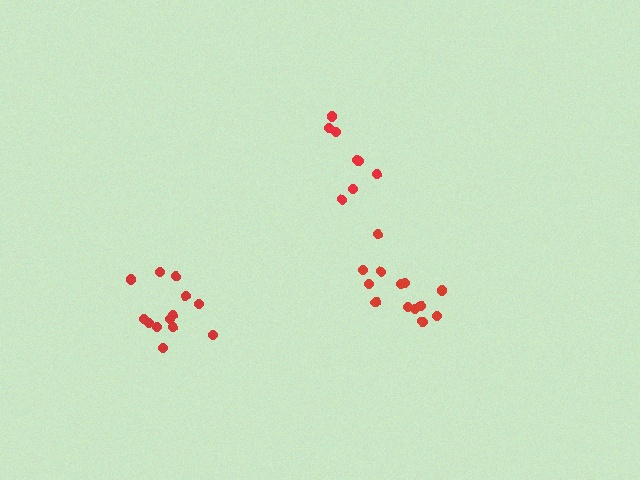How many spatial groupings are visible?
There are 3 spatial groupings.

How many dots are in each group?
Group 1: 8 dots, Group 2: 13 dots, Group 3: 13 dots (34 total).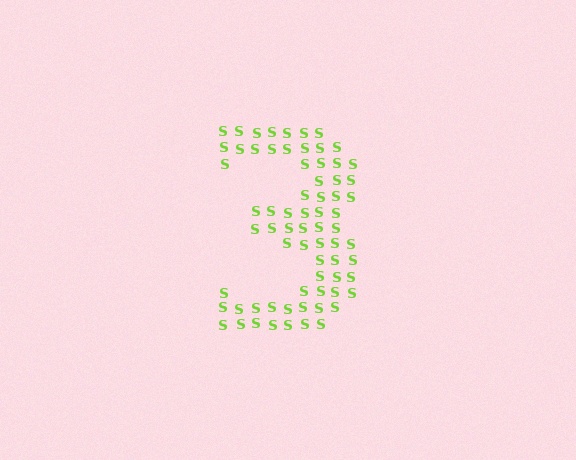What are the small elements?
The small elements are letter S's.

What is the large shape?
The large shape is the digit 3.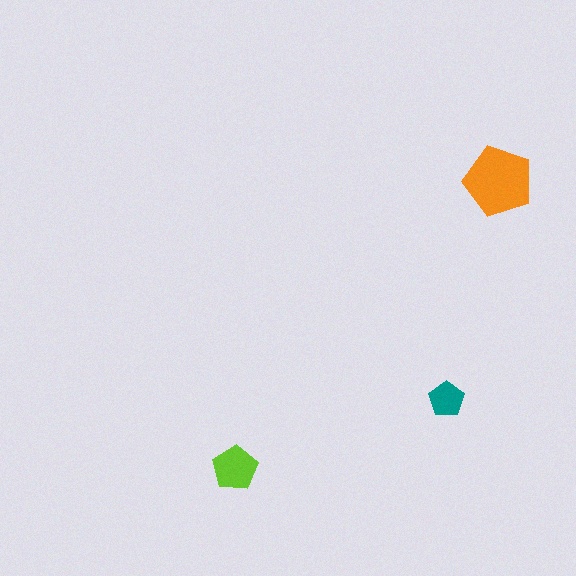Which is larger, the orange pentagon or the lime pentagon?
The orange one.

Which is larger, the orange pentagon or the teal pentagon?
The orange one.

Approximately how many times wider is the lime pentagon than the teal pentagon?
About 1.5 times wider.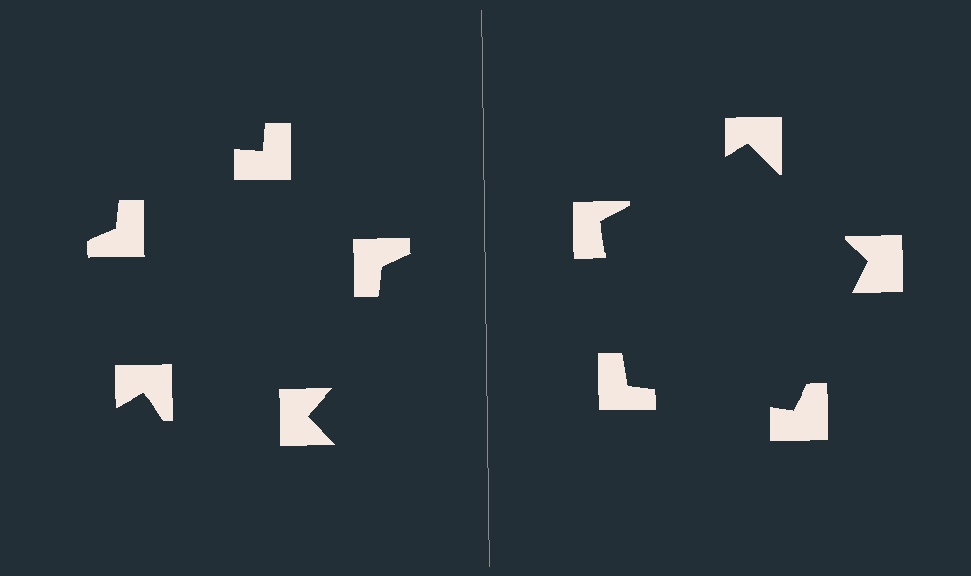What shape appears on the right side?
An illusory pentagon.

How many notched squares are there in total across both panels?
10 — 5 on each side.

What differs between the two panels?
The notched squares are positioned identically on both sides; only the wedge orientations differ. On the right they align to a pentagon; on the left they are misaligned.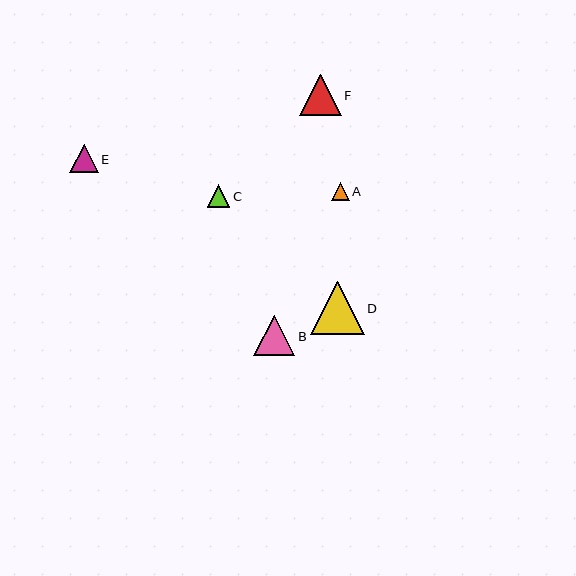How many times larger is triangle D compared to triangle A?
Triangle D is approximately 3.0 times the size of triangle A.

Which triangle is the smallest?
Triangle A is the smallest with a size of approximately 18 pixels.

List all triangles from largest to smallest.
From largest to smallest: D, F, B, E, C, A.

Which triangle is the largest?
Triangle D is the largest with a size of approximately 53 pixels.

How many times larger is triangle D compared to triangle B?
Triangle D is approximately 1.3 times the size of triangle B.